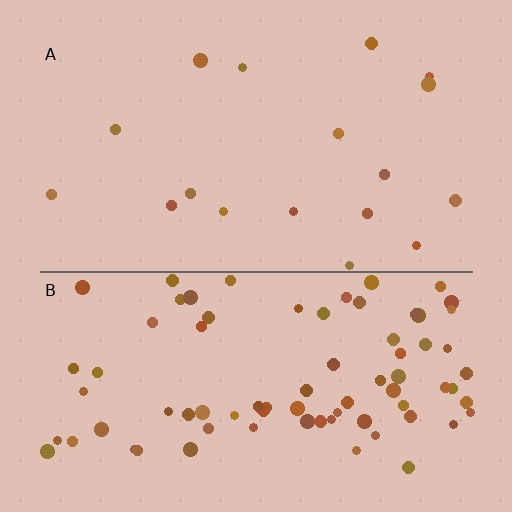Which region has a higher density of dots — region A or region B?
B (the bottom).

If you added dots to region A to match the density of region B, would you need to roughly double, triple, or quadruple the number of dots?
Approximately quadruple.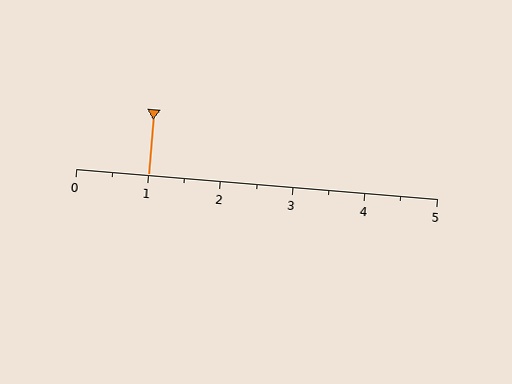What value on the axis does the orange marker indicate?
The marker indicates approximately 1.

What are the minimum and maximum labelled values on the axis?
The axis runs from 0 to 5.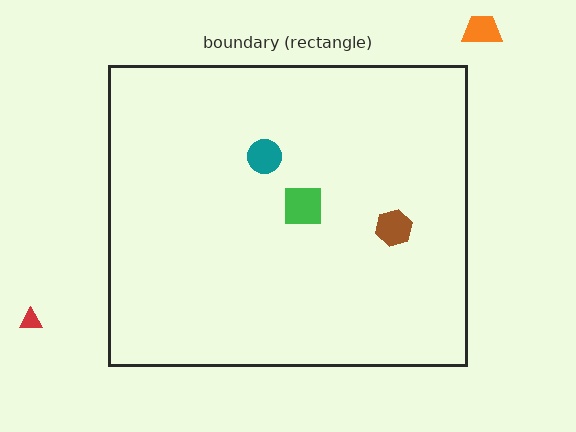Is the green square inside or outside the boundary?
Inside.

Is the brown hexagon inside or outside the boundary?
Inside.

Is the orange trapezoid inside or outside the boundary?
Outside.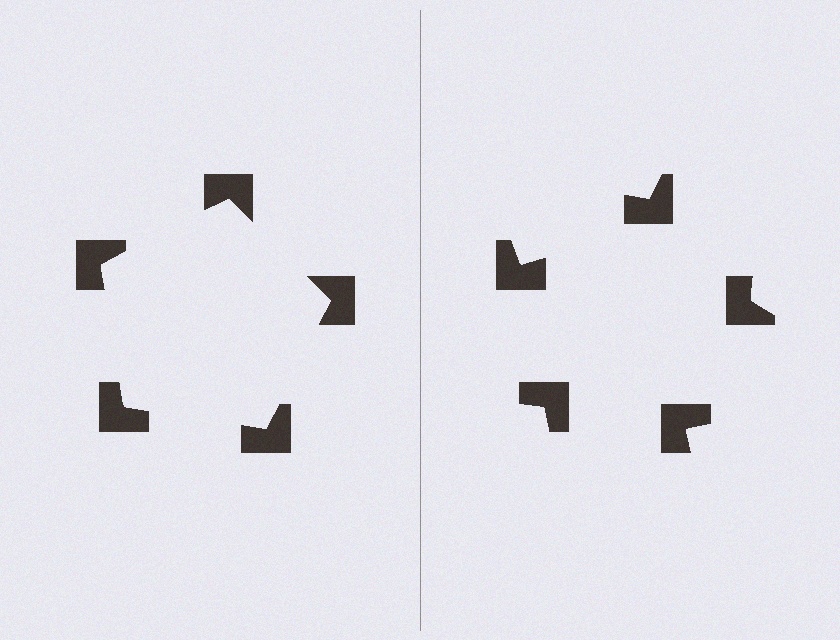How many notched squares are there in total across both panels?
10 — 5 on each side.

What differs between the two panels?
The notched squares are positioned identically on both sides; only the wedge orientations differ. On the left they align to a pentagon; on the right they are misaligned.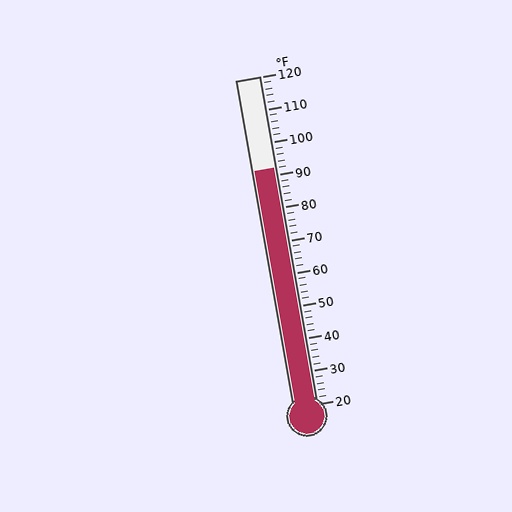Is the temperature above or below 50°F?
The temperature is above 50°F.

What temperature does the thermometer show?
The thermometer shows approximately 92°F.